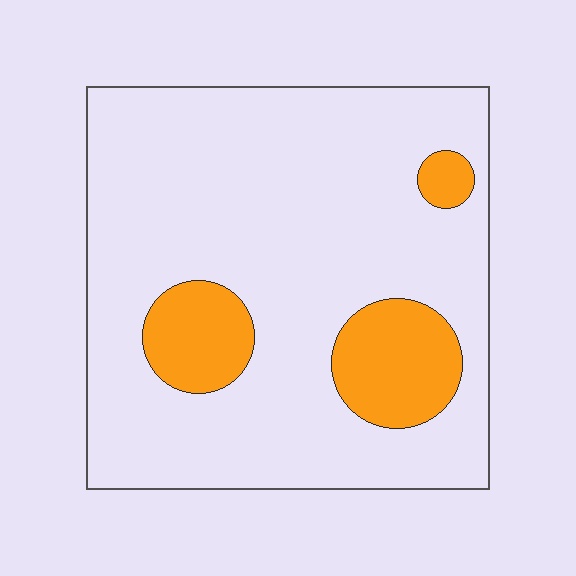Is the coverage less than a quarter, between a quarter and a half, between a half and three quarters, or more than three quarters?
Less than a quarter.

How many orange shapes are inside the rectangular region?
3.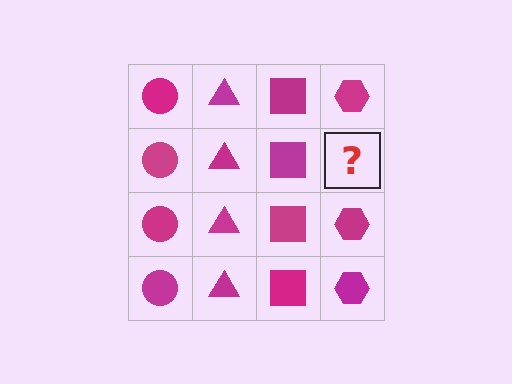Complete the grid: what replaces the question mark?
The question mark should be replaced with a magenta hexagon.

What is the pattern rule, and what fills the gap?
The rule is that each column has a consistent shape. The gap should be filled with a magenta hexagon.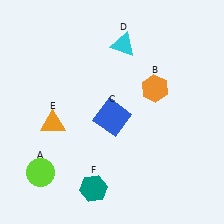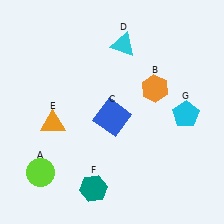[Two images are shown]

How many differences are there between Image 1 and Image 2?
There is 1 difference between the two images.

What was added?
A cyan pentagon (G) was added in Image 2.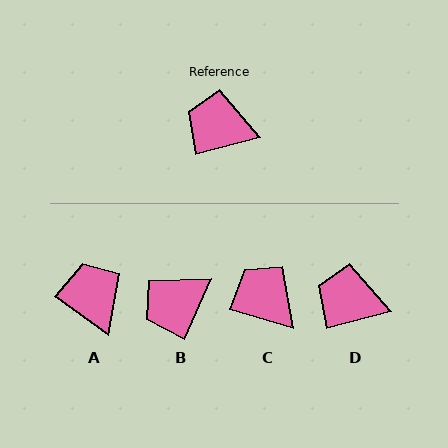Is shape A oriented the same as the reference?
No, it is off by about 51 degrees.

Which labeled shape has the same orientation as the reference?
D.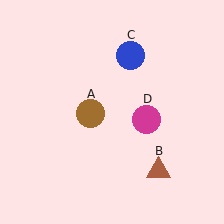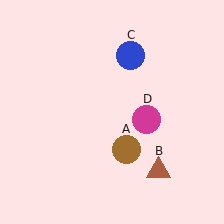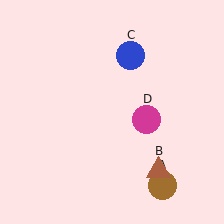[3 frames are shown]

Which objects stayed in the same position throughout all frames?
Brown triangle (object B) and blue circle (object C) and magenta circle (object D) remained stationary.